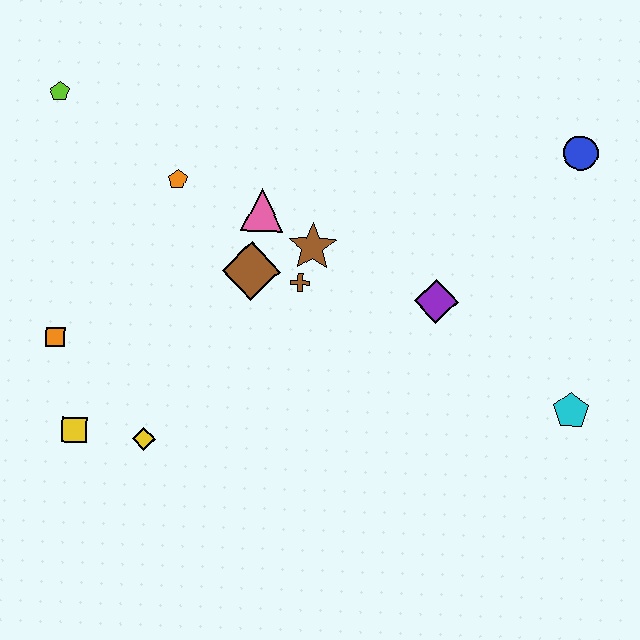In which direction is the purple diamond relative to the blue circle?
The purple diamond is below the blue circle.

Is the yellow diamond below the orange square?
Yes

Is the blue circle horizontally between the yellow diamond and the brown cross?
No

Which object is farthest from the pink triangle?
The cyan pentagon is farthest from the pink triangle.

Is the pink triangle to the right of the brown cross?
No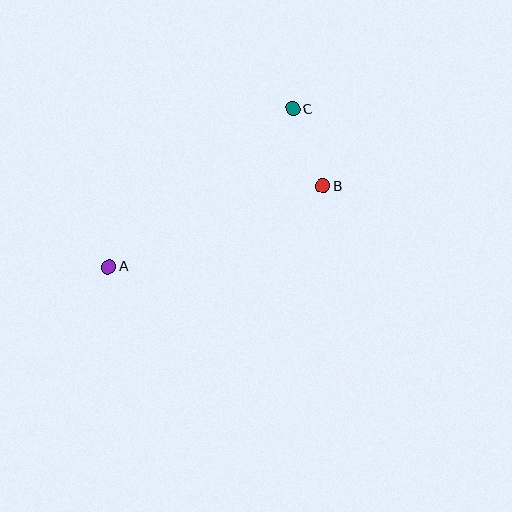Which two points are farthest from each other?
Points A and C are farthest from each other.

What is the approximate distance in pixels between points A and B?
The distance between A and B is approximately 229 pixels.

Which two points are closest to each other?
Points B and C are closest to each other.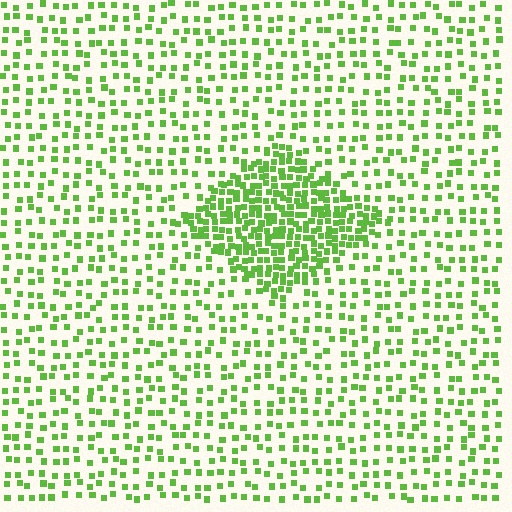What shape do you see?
I see a diamond.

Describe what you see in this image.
The image contains small lime elements arranged at two different densities. A diamond-shaped region is visible where the elements are more densely packed than the surrounding area.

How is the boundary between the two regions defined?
The boundary is defined by a change in element density (approximately 2.5x ratio). All elements are the same color, size, and shape.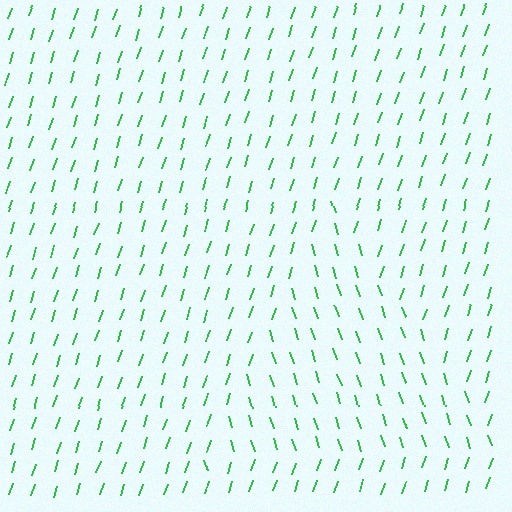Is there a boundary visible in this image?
Yes, there is a texture boundary formed by a change in line orientation.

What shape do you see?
I see a triangle.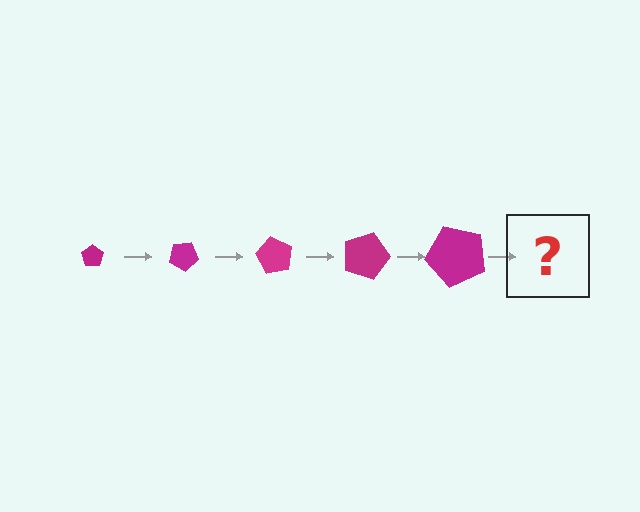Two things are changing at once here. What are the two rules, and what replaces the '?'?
The two rules are that the pentagon grows larger each step and it rotates 30 degrees each step. The '?' should be a pentagon, larger than the previous one and rotated 150 degrees from the start.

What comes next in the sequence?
The next element should be a pentagon, larger than the previous one and rotated 150 degrees from the start.